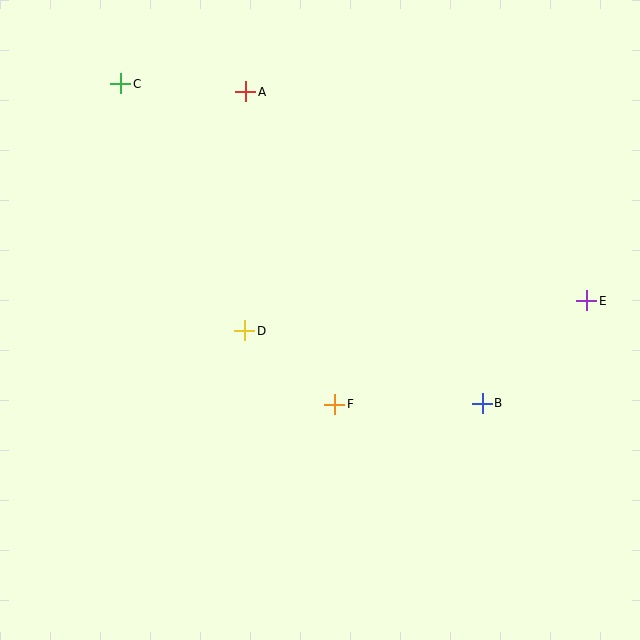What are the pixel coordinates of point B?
Point B is at (482, 403).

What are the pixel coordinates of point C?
Point C is at (121, 84).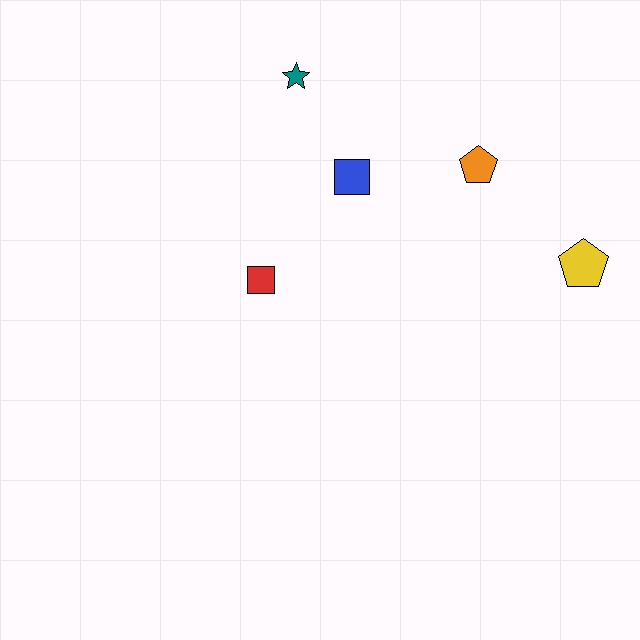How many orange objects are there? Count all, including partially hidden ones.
There is 1 orange object.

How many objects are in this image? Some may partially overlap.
There are 5 objects.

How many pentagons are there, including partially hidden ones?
There are 2 pentagons.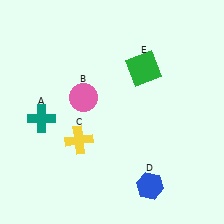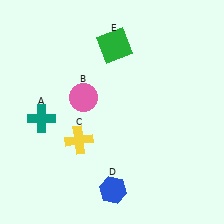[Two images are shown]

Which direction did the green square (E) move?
The green square (E) moved left.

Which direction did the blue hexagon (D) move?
The blue hexagon (D) moved left.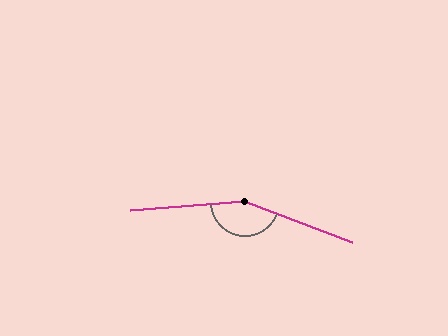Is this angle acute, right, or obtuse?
It is obtuse.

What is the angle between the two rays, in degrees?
Approximately 155 degrees.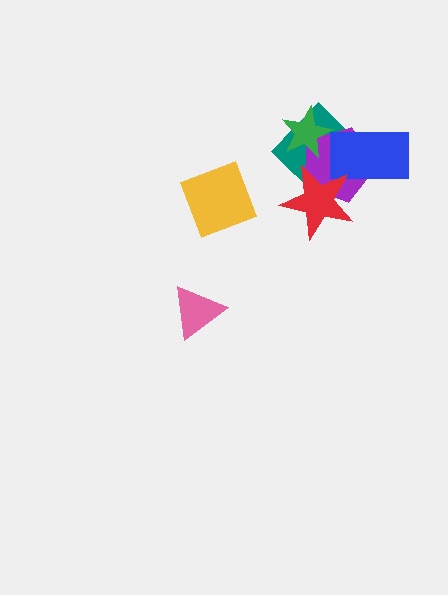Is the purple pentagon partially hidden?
Yes, it is partially covered by another shape.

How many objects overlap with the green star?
2 objects overlap with the green star.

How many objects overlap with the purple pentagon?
4 objects overlap with the purple pentagon.